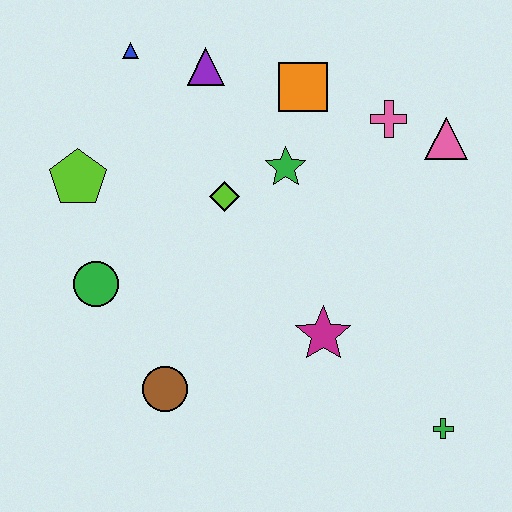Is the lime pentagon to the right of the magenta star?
No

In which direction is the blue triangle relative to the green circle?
The blue triangle is above the green circle.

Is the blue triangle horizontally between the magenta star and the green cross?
No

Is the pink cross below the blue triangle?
Yes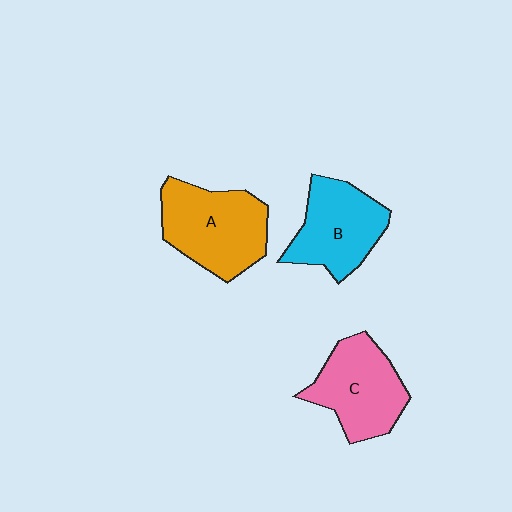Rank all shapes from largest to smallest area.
From largest to smallest: A (orange), C (pink), B (cyan).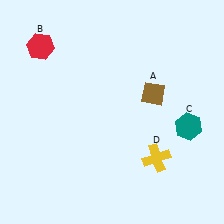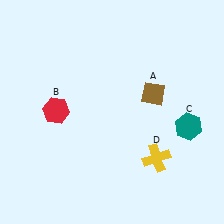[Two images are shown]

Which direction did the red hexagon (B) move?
The red hexagon (B) moved down.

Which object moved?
The red hexagon (B) moved down.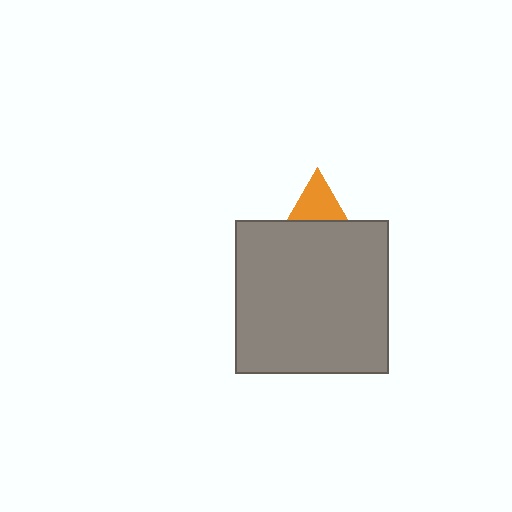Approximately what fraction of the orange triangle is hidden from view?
Roughly 55% of the orange triangle is hidden behind the gray square.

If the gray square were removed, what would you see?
You would see the complete orange triangle.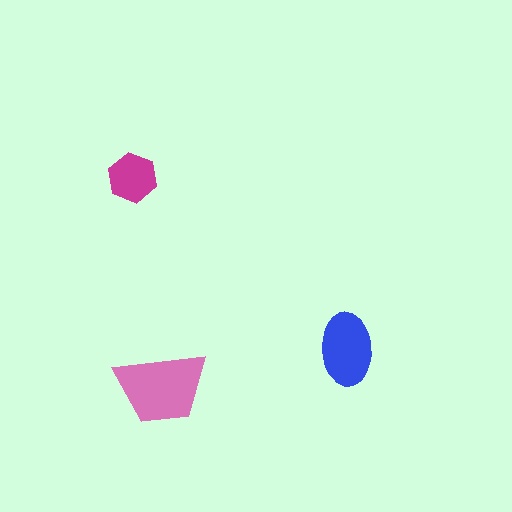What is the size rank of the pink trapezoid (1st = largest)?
1st.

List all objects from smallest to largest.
The magenta hexagon, the blue ellipse, the pink trapezoid.